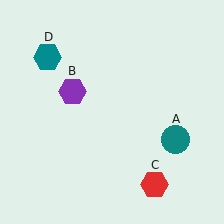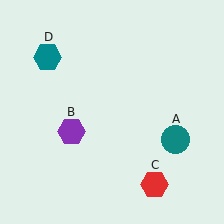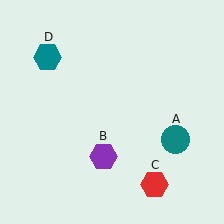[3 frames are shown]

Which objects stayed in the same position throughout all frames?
Teal circle (object A) and red hexagon (object C) and teal hexagon (object D) remained stationary.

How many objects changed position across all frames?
1 object changed position: purple hexagon (object B).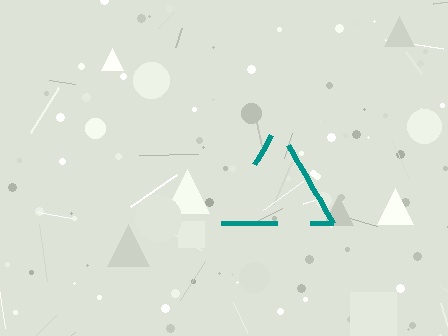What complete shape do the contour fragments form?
The contour fragments form a triangle.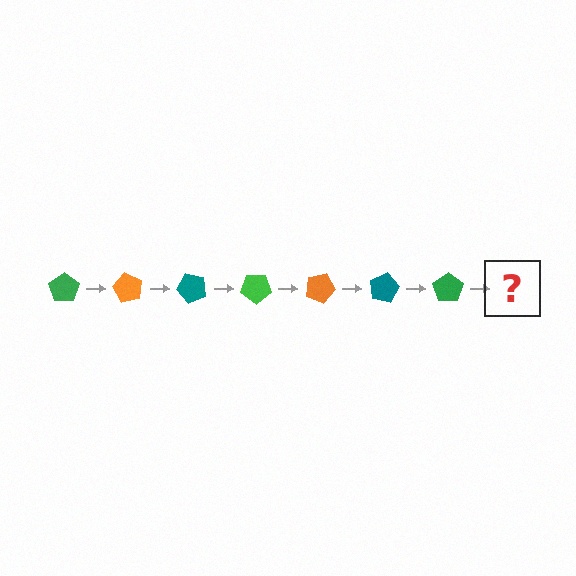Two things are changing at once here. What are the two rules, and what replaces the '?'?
The two rules are that it rotates 60 degrees each step and the color cycles through green, orange, and teal. The '?' should be an orange pentagon, rotated 420 degrees from the start.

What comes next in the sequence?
The next element should be an orange pentagon, rotated 420 degrees from the start.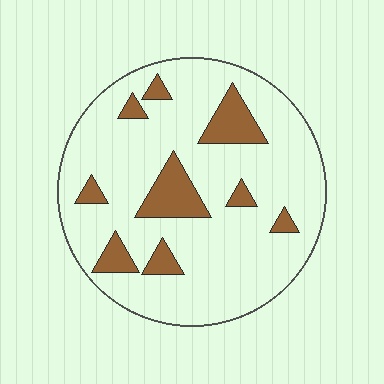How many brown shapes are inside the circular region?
9.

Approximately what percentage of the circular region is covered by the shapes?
Approximately 15%.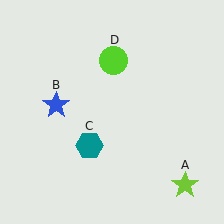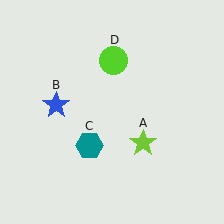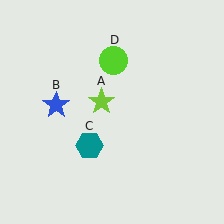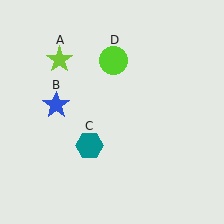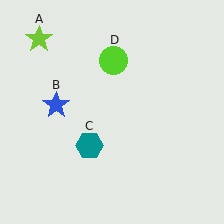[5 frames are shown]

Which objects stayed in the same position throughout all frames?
Blue star (object B) and teal hexagon (object C) and lime circle (object D) remained stationary.